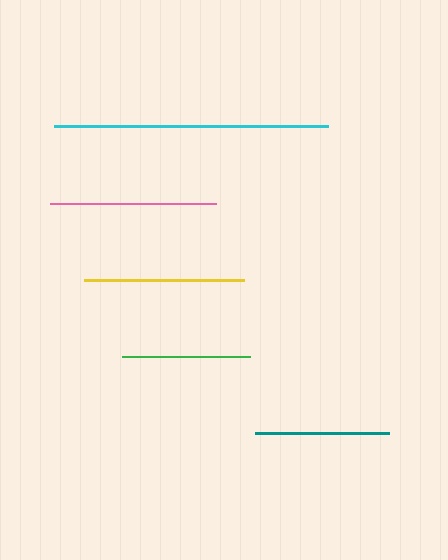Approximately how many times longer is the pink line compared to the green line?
The pink line is approximately 1.3 times the length of the green line.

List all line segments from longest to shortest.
From longest to shortest: cyan, pink, yellow, teal, green.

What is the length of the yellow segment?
The yellow segment is approximately 159 pixels long.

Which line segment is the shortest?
The green line is the shortest at approximately 128 pixels.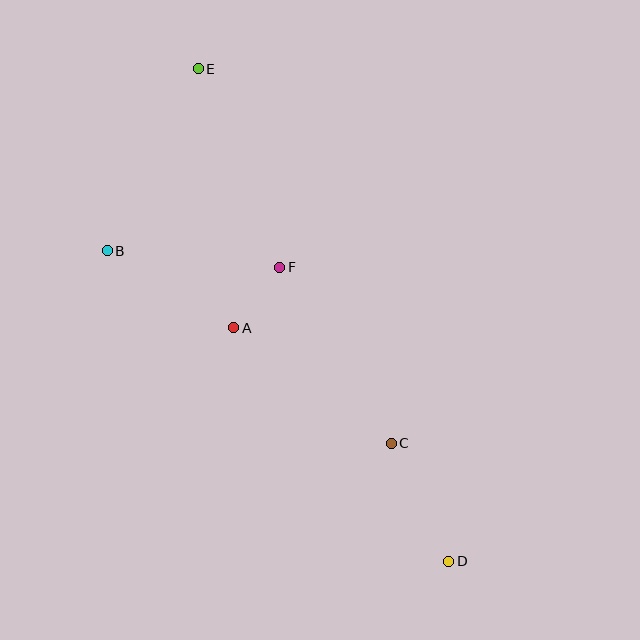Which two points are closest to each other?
Points A and F are closest to each other.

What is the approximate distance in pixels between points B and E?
The distance between B and E is approximately 203 pixels.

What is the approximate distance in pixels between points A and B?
The distance between A and B is approximately 148 pixels.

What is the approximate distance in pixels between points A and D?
The distance between A and D is approximately 317 pixels.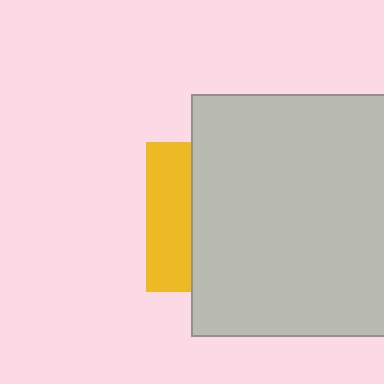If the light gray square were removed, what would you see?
You would see the complete yellow square.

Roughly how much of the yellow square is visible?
A small part of it is visible (roughly 31%).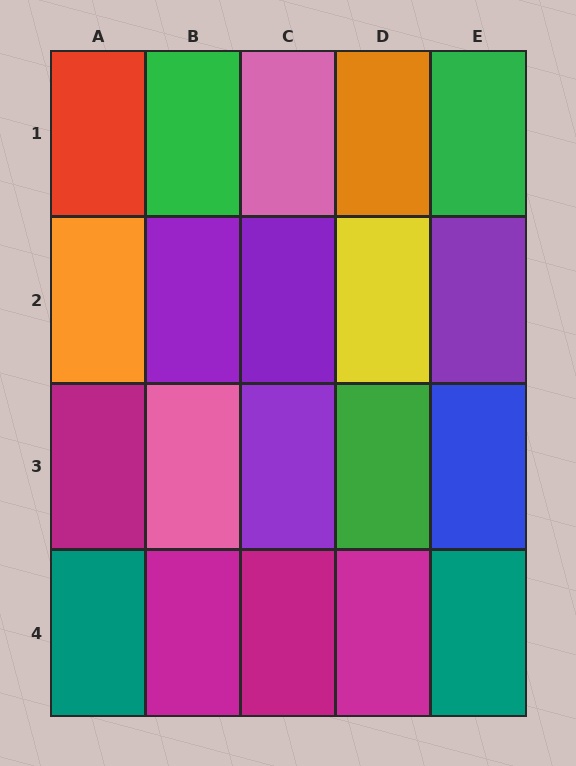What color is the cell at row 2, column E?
Purple.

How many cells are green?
3 cells are green.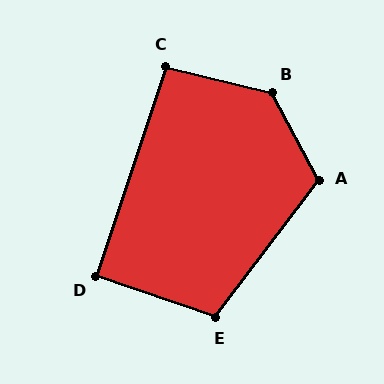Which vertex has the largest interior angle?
B, at approximately 132 degrees.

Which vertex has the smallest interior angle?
D, at approximately 91 degrees.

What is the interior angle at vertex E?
Approximately 108 degrees (obtuse).